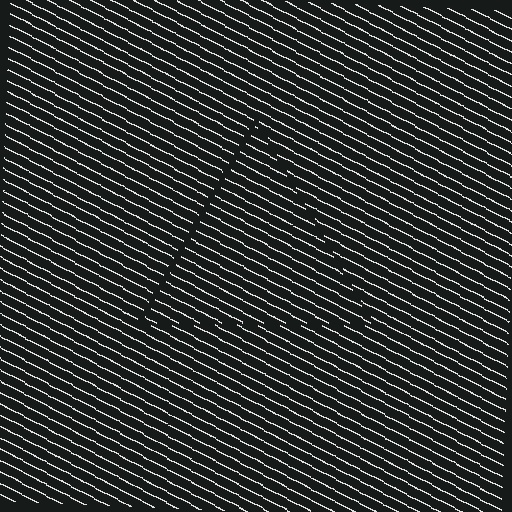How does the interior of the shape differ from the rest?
The interior of the shape contains the same grating, shifted by half a period — the contour is defined by the phase discontinuity where line-ends from the inner and outer gratings abut.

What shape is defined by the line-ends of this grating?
An illusory triangle. The interior of the shape contains the same grating, shifted by half a period — the contour is defined by the phase discontinuity where line-ends from the inner and outer gratings abut.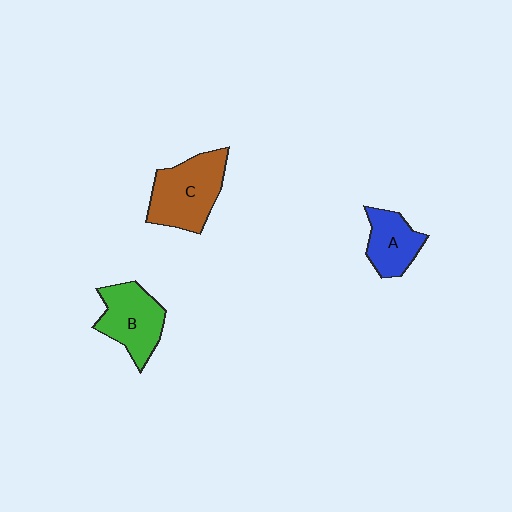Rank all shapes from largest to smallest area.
From largest to smallest: C (brown), B (green), A (blue).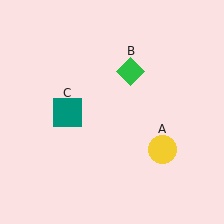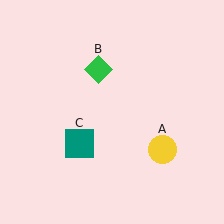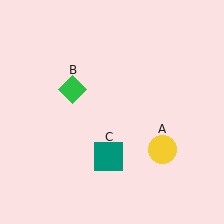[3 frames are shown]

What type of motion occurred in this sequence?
The green diamond (object B), teal square (object C) rotated counterclockwise around the center of the scene.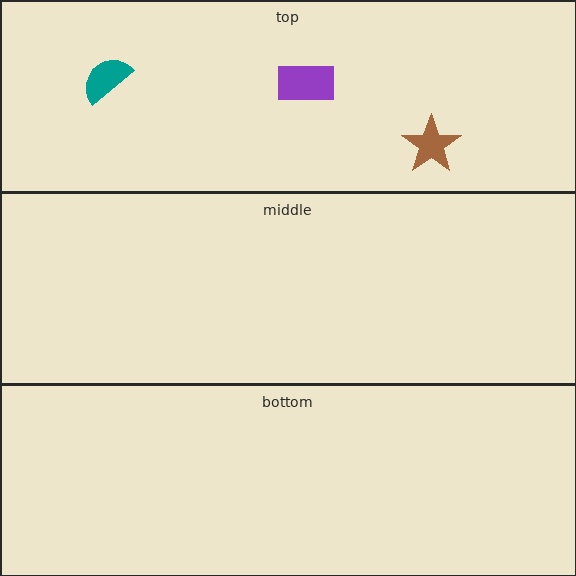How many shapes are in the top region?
3.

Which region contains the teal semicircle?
The top region.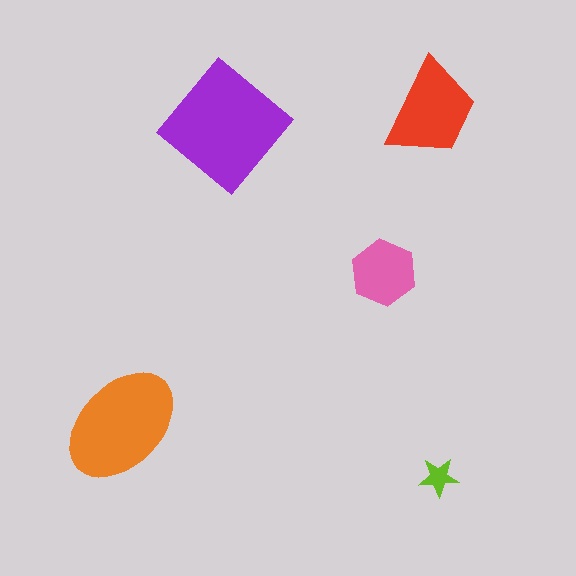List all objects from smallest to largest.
The lime star, the pink hexagon, the red trapezoid, the orange ellipse, the purple diamond.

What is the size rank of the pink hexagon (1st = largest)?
4th.